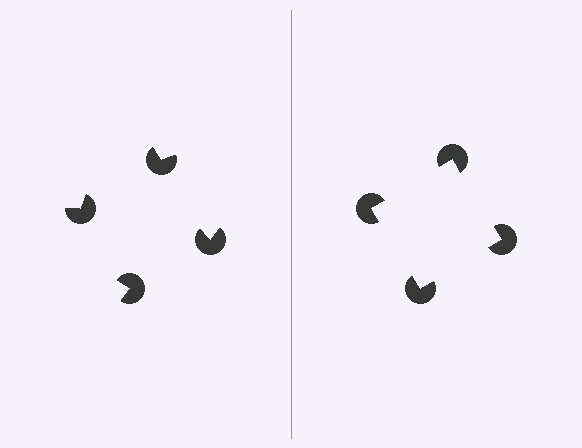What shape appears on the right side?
An illusory square.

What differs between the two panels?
The pac-man discs are positioned identically on both sides; only the wedge orientations differ. On the right they align to a square; on the left they are misaligned.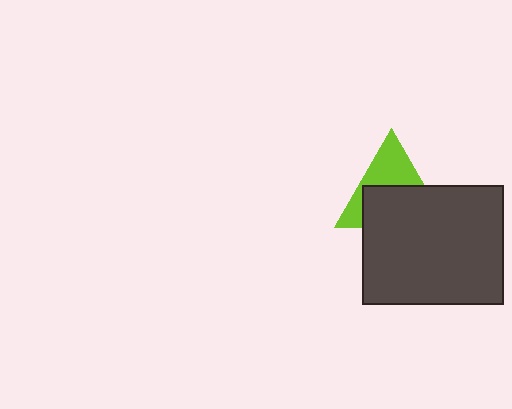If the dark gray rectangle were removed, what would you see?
You would see the complete lime triangle.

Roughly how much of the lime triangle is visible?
A small part of it is visible (roughly 45%).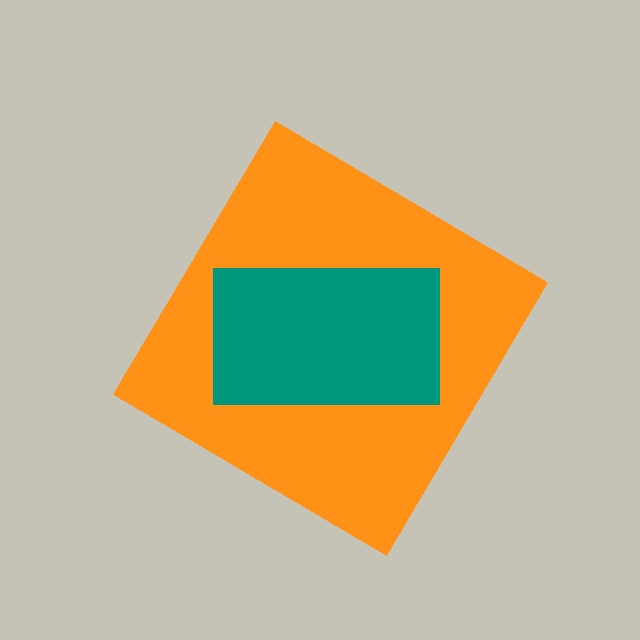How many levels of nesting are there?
2.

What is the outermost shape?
The orange diamond.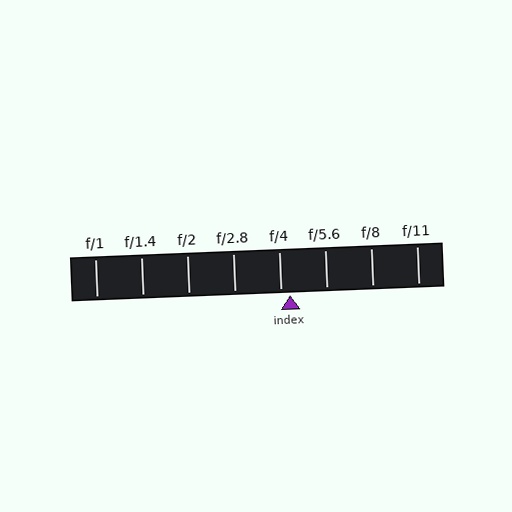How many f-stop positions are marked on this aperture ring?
There are 8 f-stop positions marked.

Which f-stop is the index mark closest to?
The index mark is closest to f/4.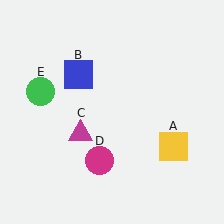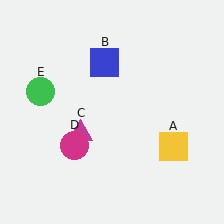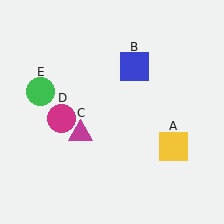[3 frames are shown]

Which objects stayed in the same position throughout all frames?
Yellow square (object A) and magenta triangle (object C) and green circle (object E) remained stationary.